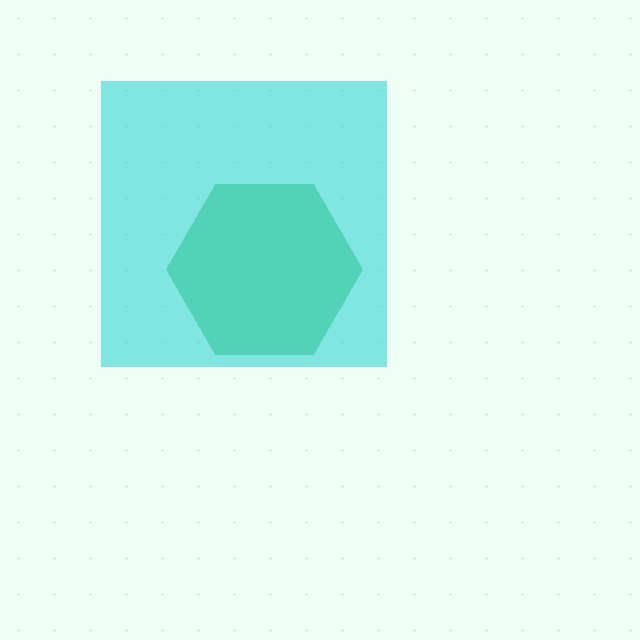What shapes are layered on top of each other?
The layered shapes are: a green hexagon, a cyan square.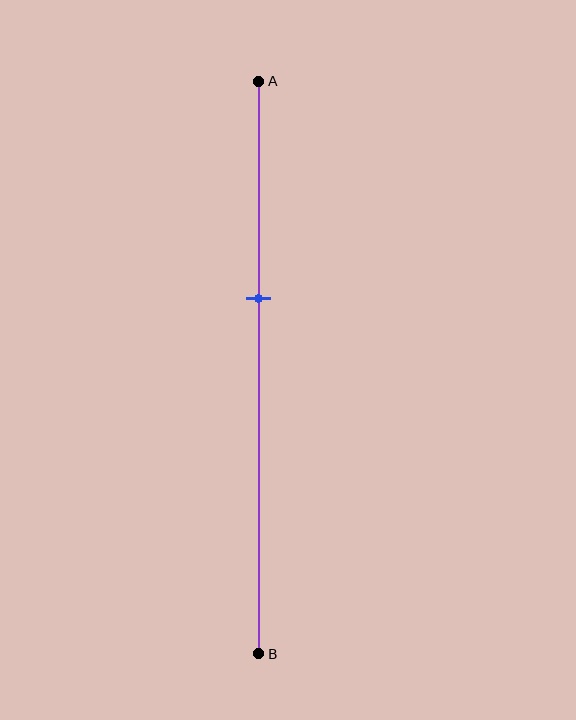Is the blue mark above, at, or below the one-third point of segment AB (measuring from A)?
The blue mark is below the one-third point of segment AB.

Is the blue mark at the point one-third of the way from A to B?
No, the mark is at about 40% from A, not at the 33% one-third point.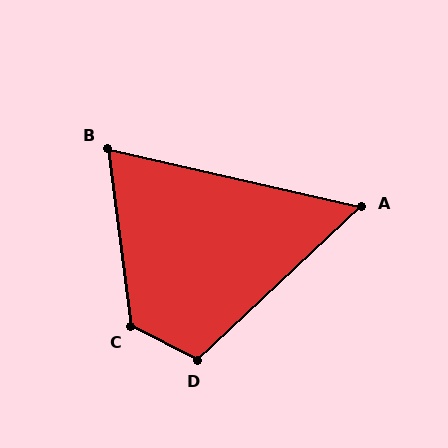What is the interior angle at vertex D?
Approximately 110 degrees (obtuse).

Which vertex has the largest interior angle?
C, at approximately 124 degrees.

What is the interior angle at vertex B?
Approximately 70 degrees (acute).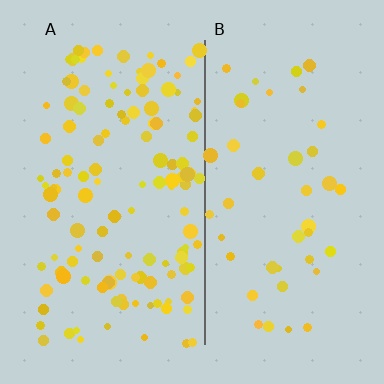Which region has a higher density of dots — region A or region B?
A (the left).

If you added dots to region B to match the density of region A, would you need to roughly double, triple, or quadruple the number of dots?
Approximately triple.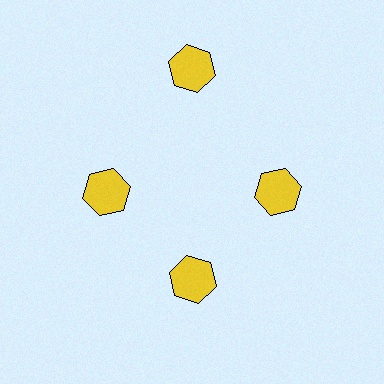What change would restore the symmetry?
The symmetry would be restored by moving it inward, back onto the ring so that all 4 hexagons sit at equal angles and equal distance from the center.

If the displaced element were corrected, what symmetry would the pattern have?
It would have 4-fold rotational symmetry — the pattern would map onto itself every 90 degrees.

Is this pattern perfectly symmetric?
No. The 4 yellow hexagons are arranged in a ring, but one element near the 12 o'clock position is pushed outward from the center, breaking the 4-fold rotational symmetry.